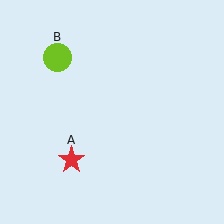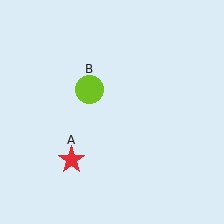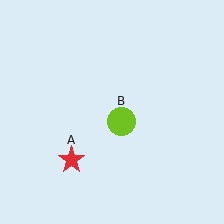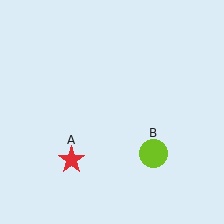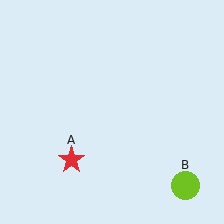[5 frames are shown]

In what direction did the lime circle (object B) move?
The lime circle (object B) moved down and to the right.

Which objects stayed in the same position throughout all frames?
Red star (object A) remained stationary.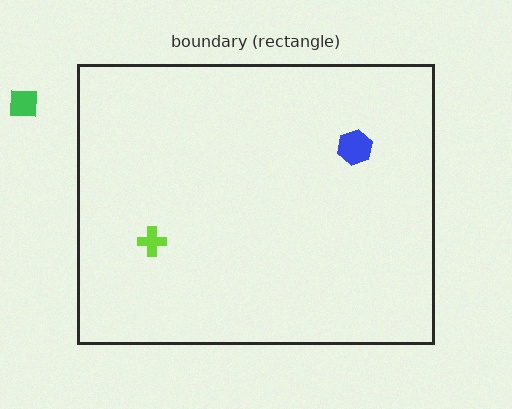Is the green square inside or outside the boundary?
Outside.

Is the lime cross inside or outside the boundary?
Inside.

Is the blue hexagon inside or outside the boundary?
Inside.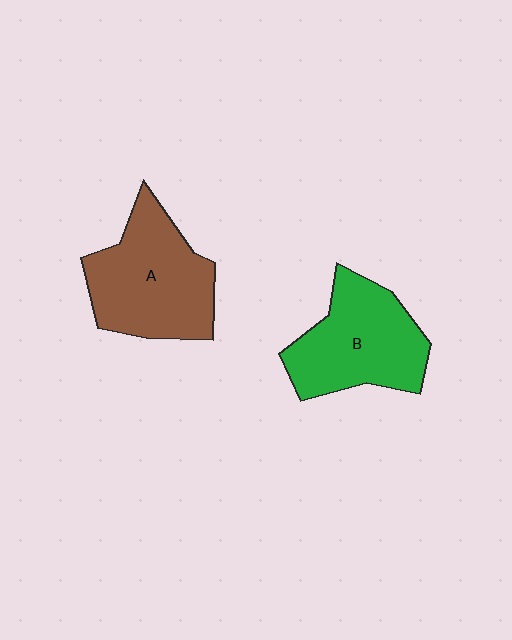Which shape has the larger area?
Shape A (brown).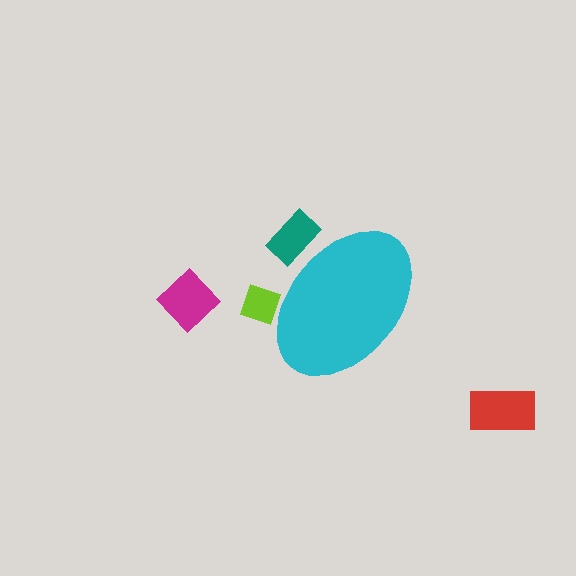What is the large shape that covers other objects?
A cyan ellipse.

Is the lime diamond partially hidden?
Yes, the lime diamond is partially hidden behind the cyan ellipse.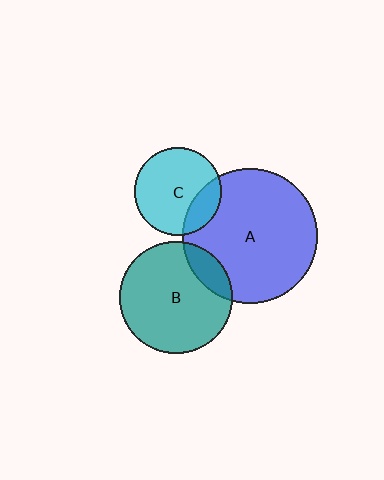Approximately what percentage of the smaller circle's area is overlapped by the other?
Approximately 20%.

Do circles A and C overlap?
Yes.